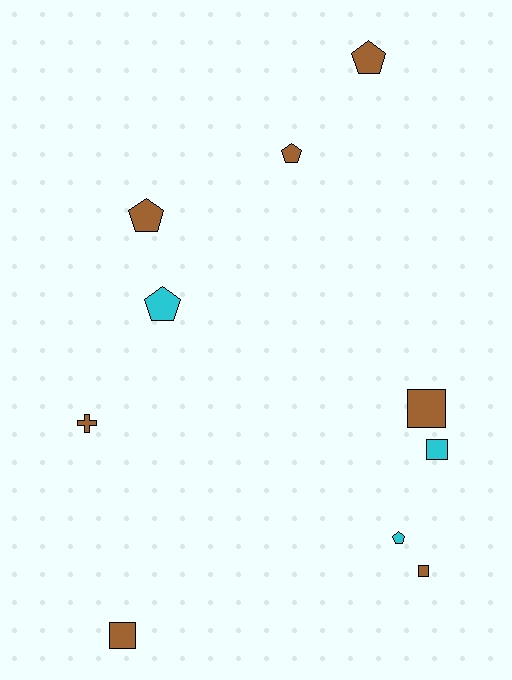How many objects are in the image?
There are 10 objects.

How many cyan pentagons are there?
There are 2 cyan pentagons.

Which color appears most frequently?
Brown, with 7 objects.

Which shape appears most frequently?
Pentagon, with 5 objects.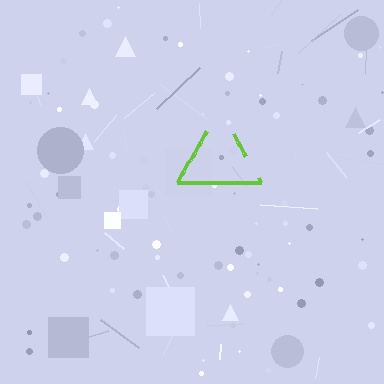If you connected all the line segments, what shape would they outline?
They would outline a triangle.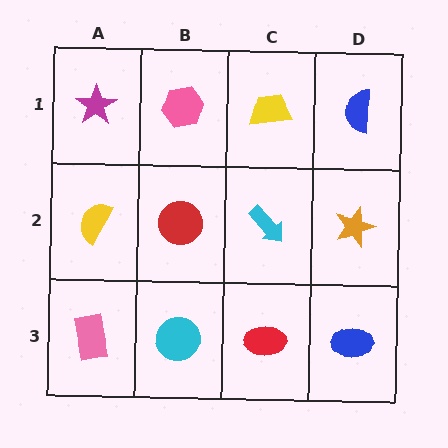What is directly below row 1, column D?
An orange star.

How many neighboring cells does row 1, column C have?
3.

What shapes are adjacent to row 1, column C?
A cyan arrow (row 2, column C), a pink hexagon (row 1, column B), a blue semicircle (row 1, column D).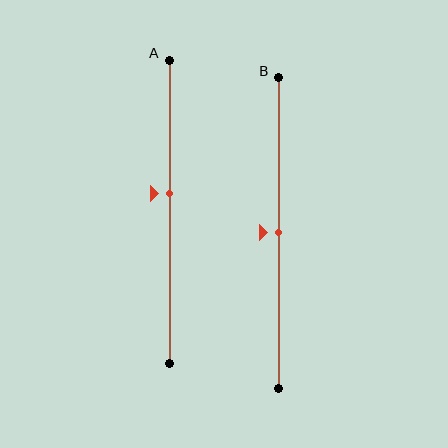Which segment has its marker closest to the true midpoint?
Segment B has its marker closest to the true midpoint.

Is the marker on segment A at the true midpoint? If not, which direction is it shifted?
No, the marker on segment A is shifted upward by about 6% of the segment length.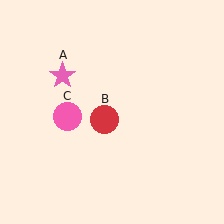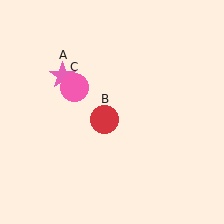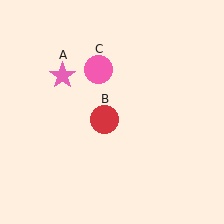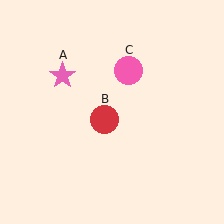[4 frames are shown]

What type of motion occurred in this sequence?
The pink circle (object C) rotated clockwise around the center of the scene.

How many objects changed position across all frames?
1 object changed position: pink circle (object C).